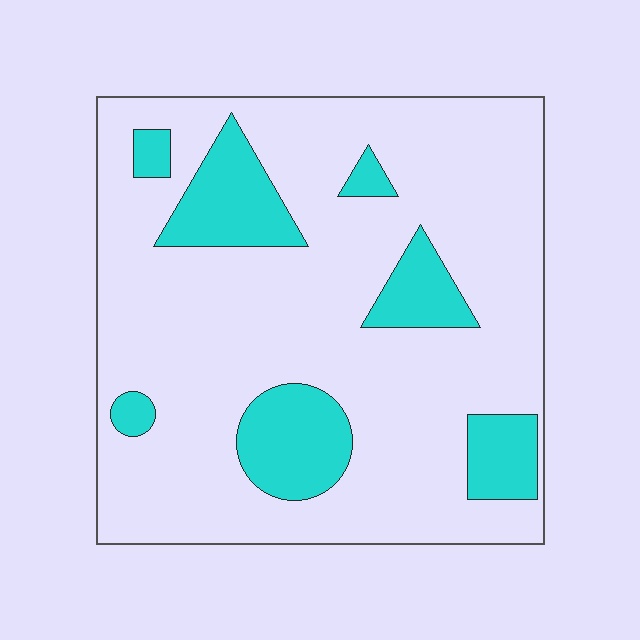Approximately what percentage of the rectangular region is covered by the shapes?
Approximately 20%.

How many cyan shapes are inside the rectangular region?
7.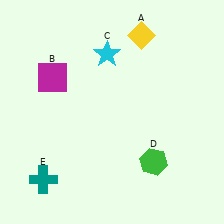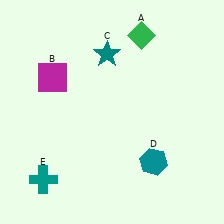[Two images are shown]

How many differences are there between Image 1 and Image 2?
There are 3 differences between the two images.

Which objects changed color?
A changed from yellow to green. C changed from cyan to teal. D changed from green to teal.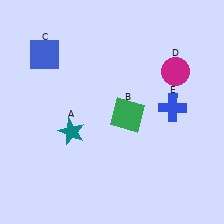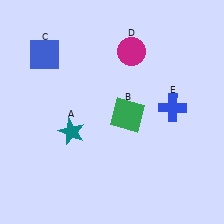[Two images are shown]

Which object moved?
The magenta circle (D) moved left.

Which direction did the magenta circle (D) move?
The magenta circle (D) moved left.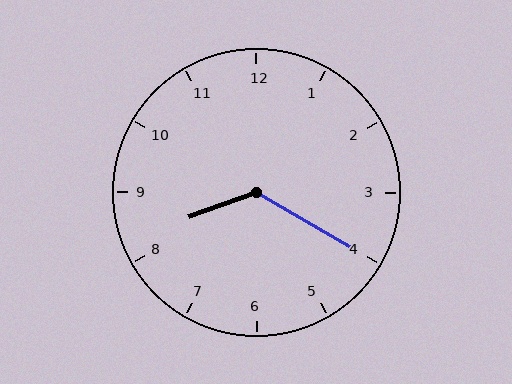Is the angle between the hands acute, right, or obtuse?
It is obtuse.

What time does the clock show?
8:20.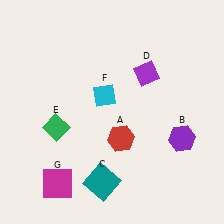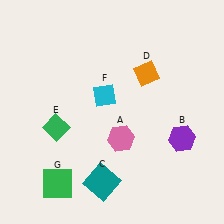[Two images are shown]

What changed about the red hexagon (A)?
In Image 1, A is red. In Image 2, it changed to pink.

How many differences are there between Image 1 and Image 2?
There are 3 differences between the two images.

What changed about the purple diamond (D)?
In Image 1, D is purple. In Image 2, it changed to orange.